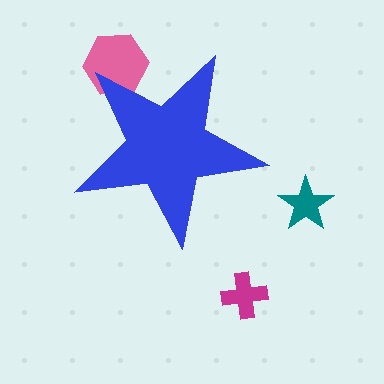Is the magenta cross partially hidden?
No, the magenta cross is fully visible.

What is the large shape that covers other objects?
A blue star.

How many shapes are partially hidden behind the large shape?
1 shape is partially hidden.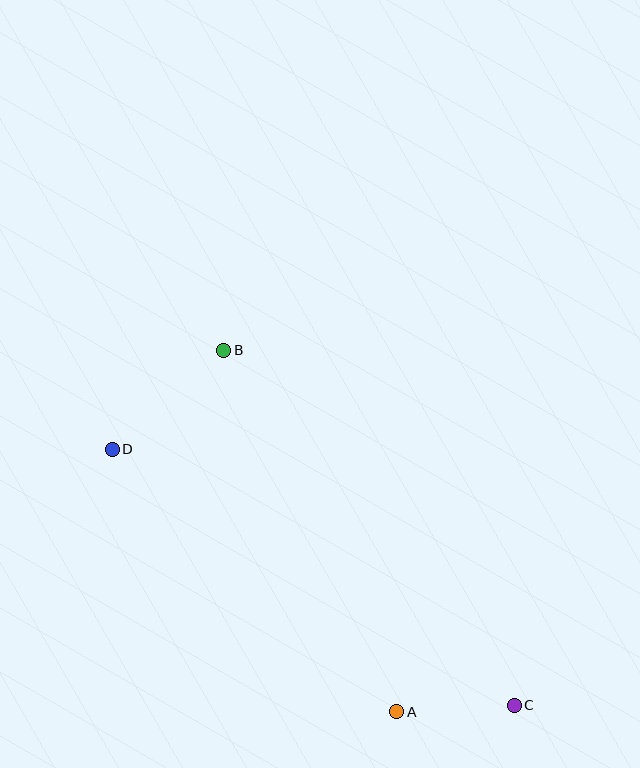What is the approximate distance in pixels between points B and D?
The distance between B and D is approximately 149 pixels.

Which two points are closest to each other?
Points A and C are closest to each other.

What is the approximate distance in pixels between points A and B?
The distance between A and B is approximately 401 pixels.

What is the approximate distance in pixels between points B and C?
The distance between B and C is approximately 459 pixels.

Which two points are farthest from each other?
Points C and D are farthest from each other.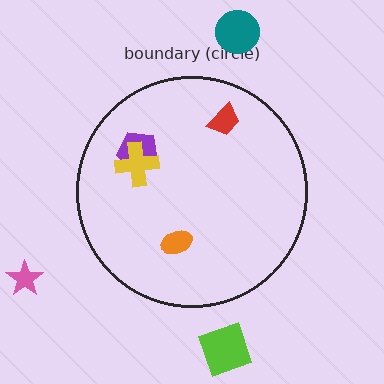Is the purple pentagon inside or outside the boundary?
Inside.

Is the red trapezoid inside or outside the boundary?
Inside.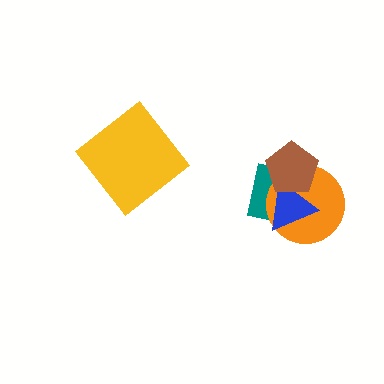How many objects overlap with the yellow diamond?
0 objects overlap with the yellow diamond.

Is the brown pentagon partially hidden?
No, no other shape covers it.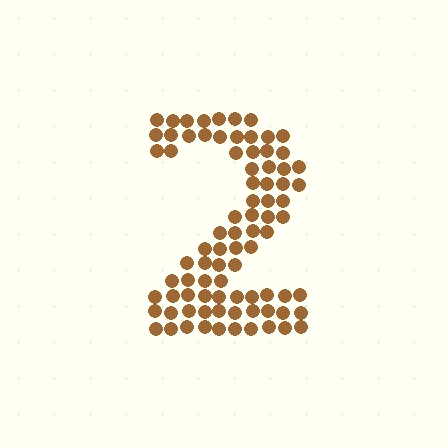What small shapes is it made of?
It is made of small circles.